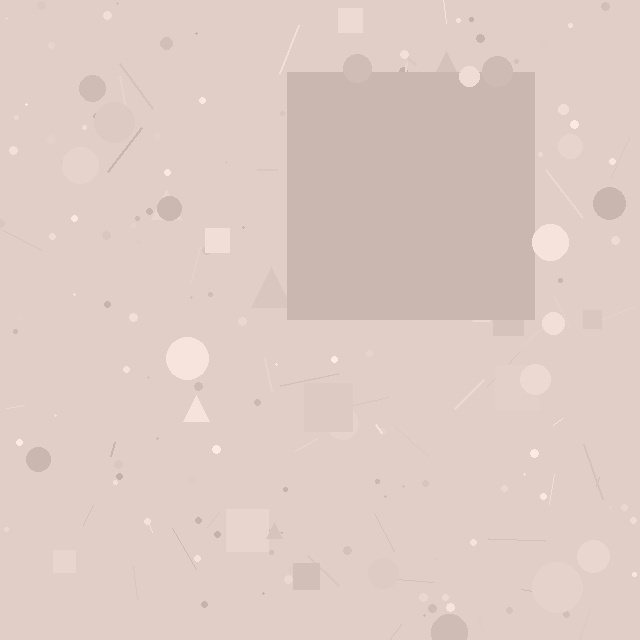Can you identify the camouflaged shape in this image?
The camouflaged shape is a square.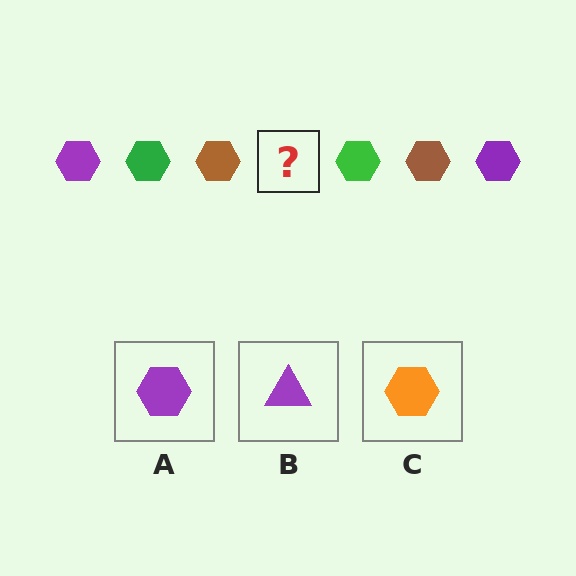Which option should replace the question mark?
Option A.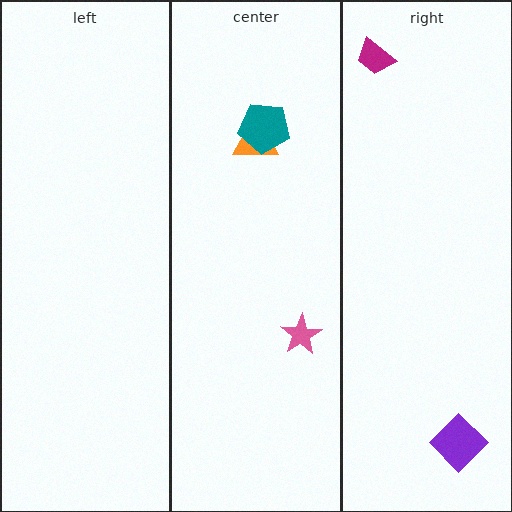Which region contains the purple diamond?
The right region.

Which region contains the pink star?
The center region.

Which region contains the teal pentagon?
The center region.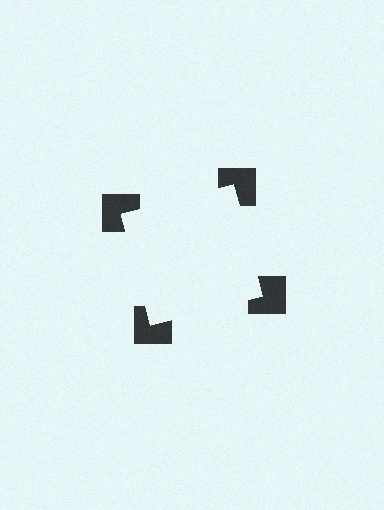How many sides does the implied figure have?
4 sides.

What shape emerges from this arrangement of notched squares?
An illusory square — its edges are inferred from the aligned wedge cuts in the notched squares, not physically drawn.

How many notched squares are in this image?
There are 4 — one at each vertex of the illusory square.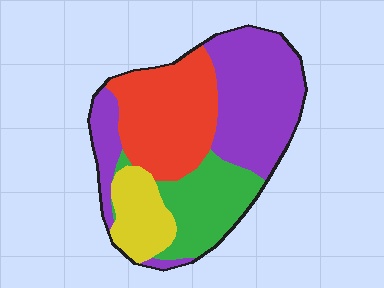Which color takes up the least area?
Yellow, at roughly 15%.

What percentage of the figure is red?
Red covers 29% of the figure.